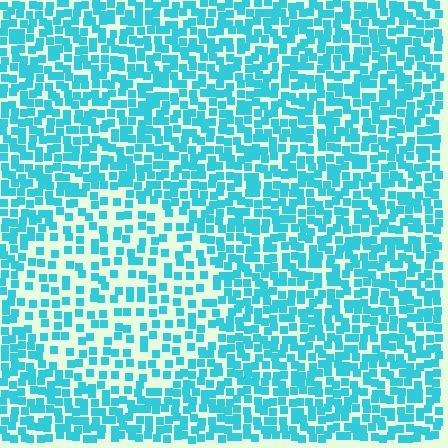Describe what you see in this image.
The image contains small cyan elements arranged at two different densities. A circle-shaped region is visible where the elements are less densely packed than the surrounding area.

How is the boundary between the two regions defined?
The boundary is defined by a change in element density (approximately 1.9x ratio). All elements are the same color, size, and shape.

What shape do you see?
I see a circle.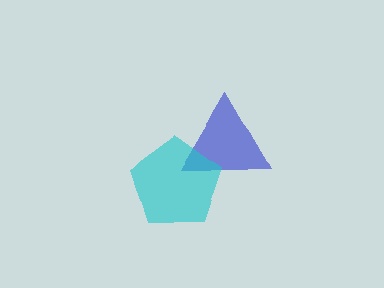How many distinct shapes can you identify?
There are 2 distinct shapes: a blue triangle, a cyan pentagon.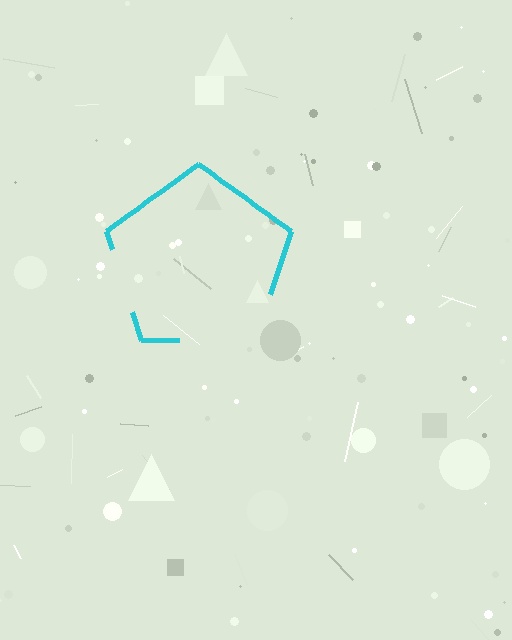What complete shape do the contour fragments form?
The contour fragments form a pentagon.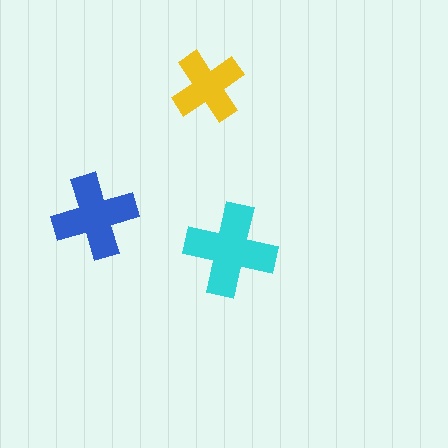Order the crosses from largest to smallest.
the cyan one, the blue one, the yellow one.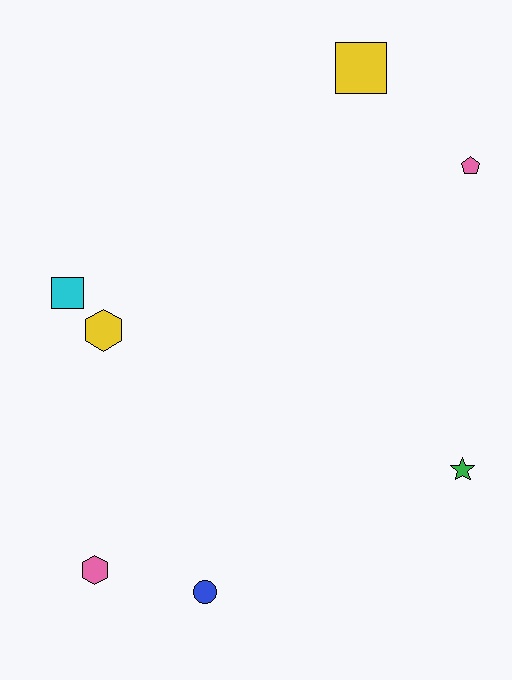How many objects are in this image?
There are 7 objects.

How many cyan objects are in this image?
There is 1 cyan object.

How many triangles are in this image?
There are no triangles.